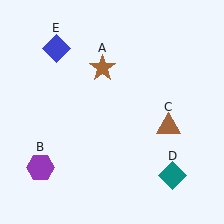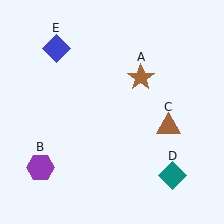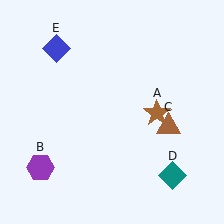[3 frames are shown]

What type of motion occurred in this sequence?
The brown star (object A) rotated clockwise around the center of the scene.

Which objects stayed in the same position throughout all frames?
Purple hexagon (object B) and brown triangle (object C) and teal diamond (object D) and blue diamond (object E) remained stationary.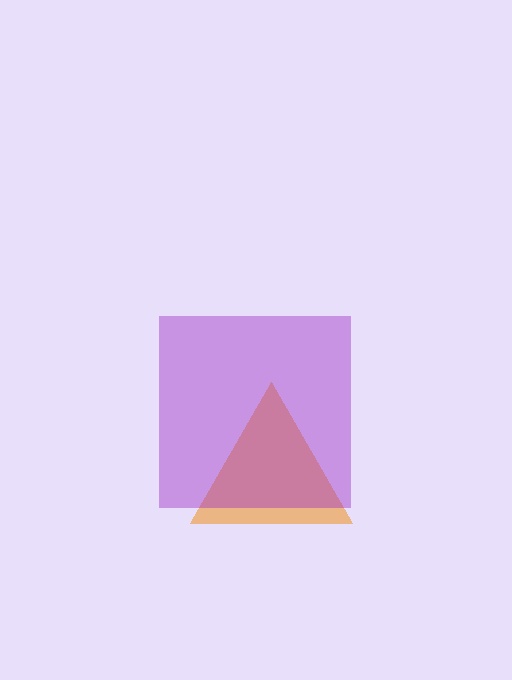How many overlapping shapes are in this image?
There are 2 overlapping shapes in the image.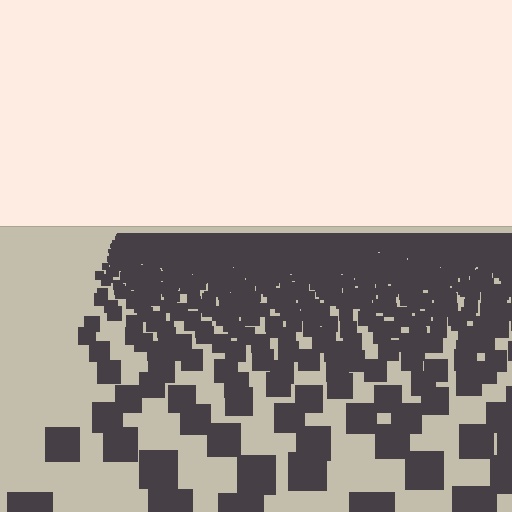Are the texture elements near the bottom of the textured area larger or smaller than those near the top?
Larger. Near the bottom, elements are closer to the viewer and appear at a bigger on-screen size.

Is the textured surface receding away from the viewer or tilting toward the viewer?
The surface is receding away from the viewer. Texture elements get smaller and denser toward the top.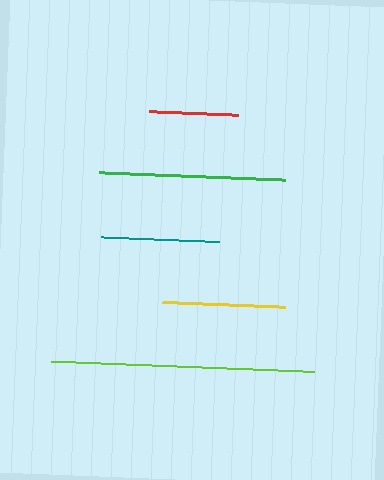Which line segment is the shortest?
The red line is the shortest at approximately 89 pixels.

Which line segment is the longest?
The lime line is the longest at approximately 263 pixels.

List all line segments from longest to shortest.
From longest to shortest: lime, green, yellow, teal, red.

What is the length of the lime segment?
The lime segment is approximately 263 pixels long.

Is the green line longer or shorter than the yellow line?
The green line is longer than the yellow line.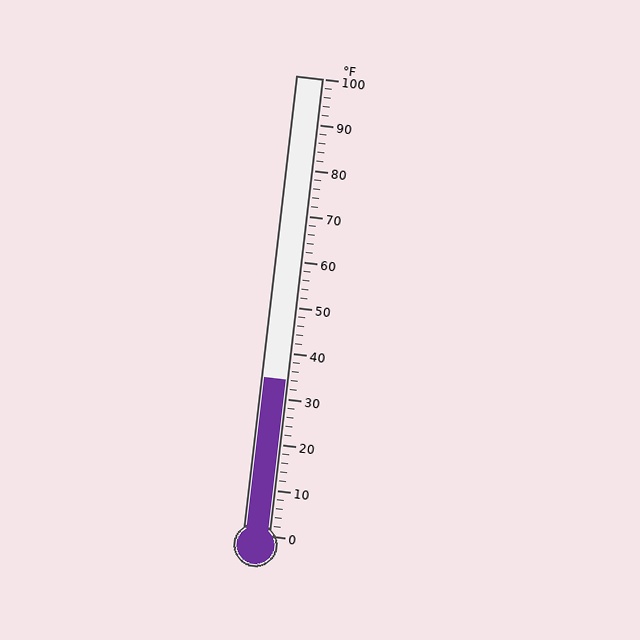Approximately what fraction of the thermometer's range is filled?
The thermometer is filled to approximately 35% of its range.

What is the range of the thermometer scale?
The thermometer scale ranges from 0°F to 100°F.